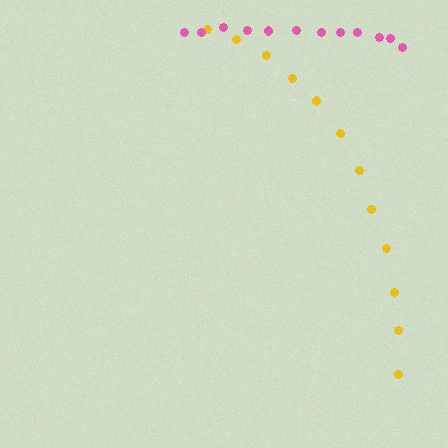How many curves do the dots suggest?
There are 2 distinct paths.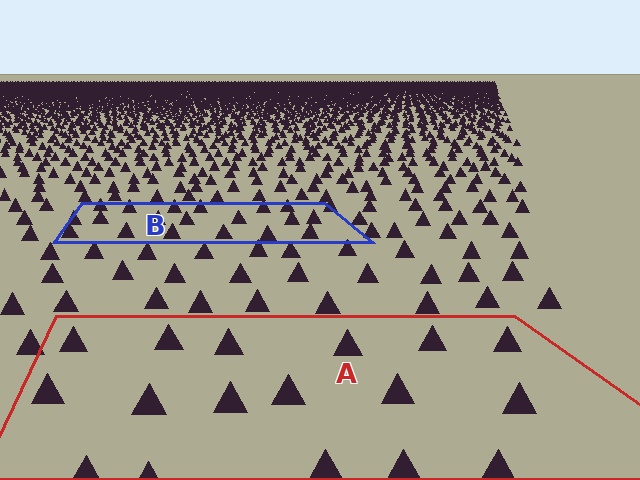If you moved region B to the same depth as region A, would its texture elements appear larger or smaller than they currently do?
They would appear larger. At a closer depth, the same texture elements are projected at a bigger on-screen size.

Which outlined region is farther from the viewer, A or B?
Region B is farther from the viewer — the texture elements inside it appear smaller and more densely packed.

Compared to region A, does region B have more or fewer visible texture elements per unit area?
Region B has more texture elements per unit area — they are packed more densely because it is farther away.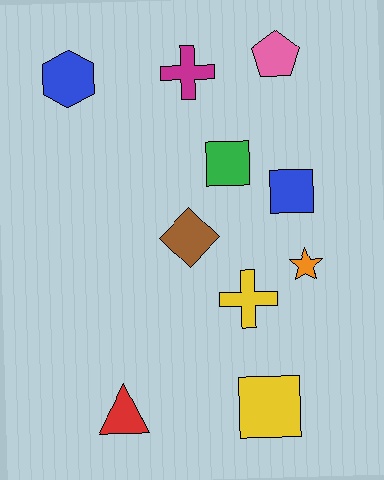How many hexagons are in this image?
There is 1 hexagon.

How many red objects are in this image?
There is 1 red object.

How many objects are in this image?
There are 10 objects.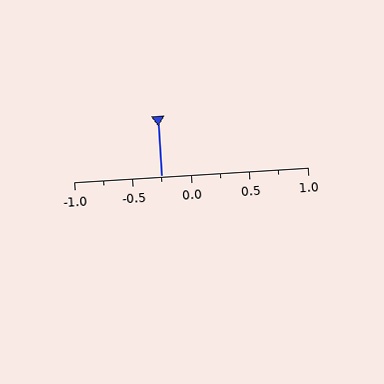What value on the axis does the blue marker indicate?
The marker indicates approximately -0.25.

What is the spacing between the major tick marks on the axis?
The major ticks are spaced 0.5 apart.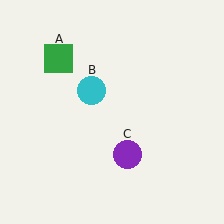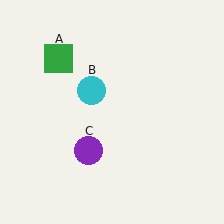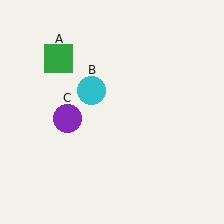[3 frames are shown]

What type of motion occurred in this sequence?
The purple circle (object C) rotated clockwise around the center of the scene.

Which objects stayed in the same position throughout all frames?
Green square (object A) and cyan circle (object B) remained stationary.